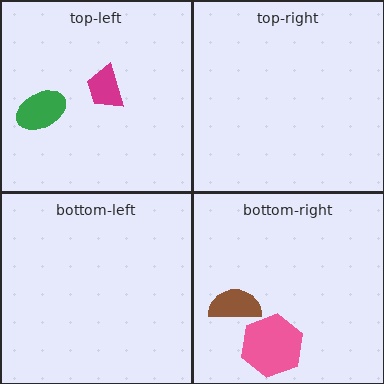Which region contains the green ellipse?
The top-left region.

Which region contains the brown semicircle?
The bottom-right region.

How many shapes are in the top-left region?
2.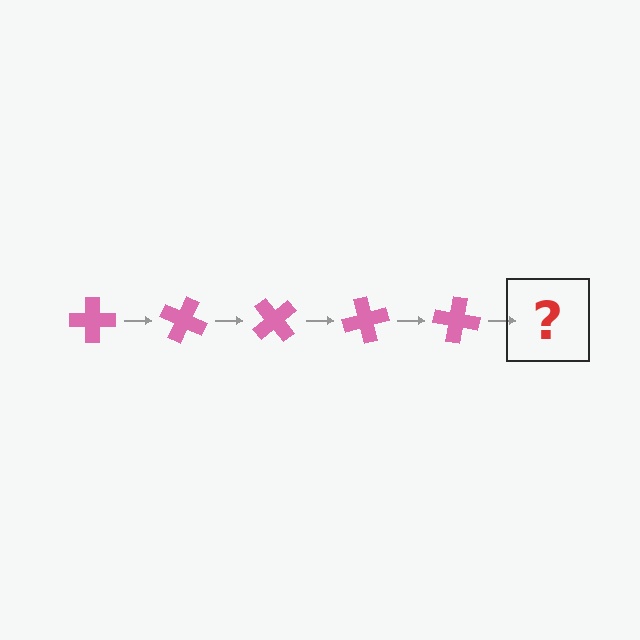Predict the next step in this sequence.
The next step is a pink cross rotated 125 degrees.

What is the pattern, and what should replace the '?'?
The pattern is that the cross rotates 25 degrees each step. The '?' should be a pink cross rotated 125 degrees.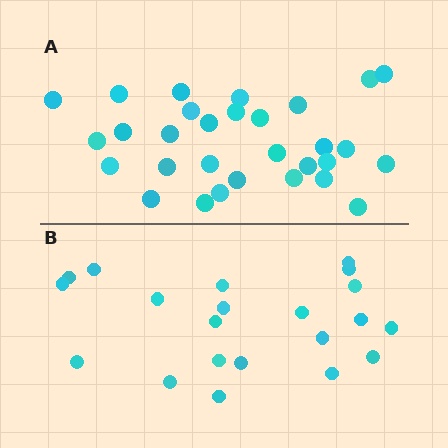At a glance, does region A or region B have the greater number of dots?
Region A (the top region) has more dots.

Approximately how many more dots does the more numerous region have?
Region A has roughly 8 or so more dots than region B.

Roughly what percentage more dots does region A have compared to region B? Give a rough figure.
About 45% more.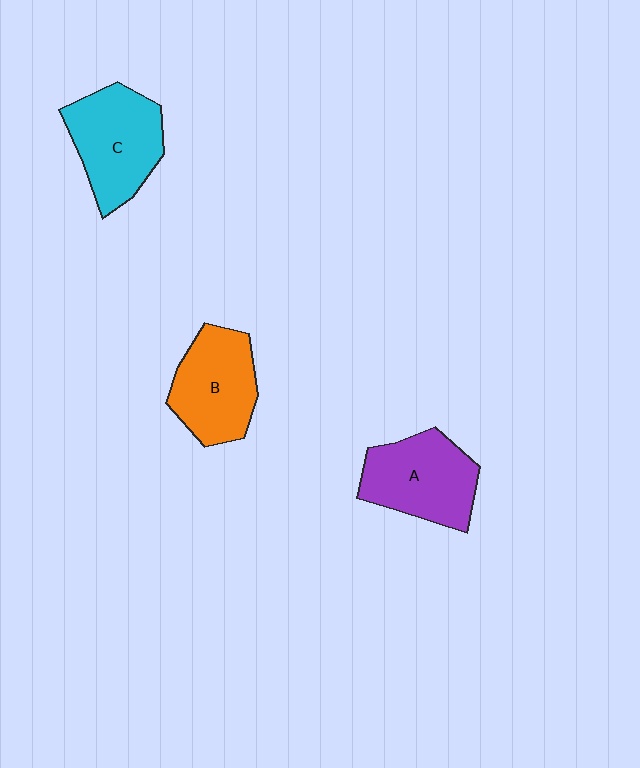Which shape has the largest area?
Shape C (cyan).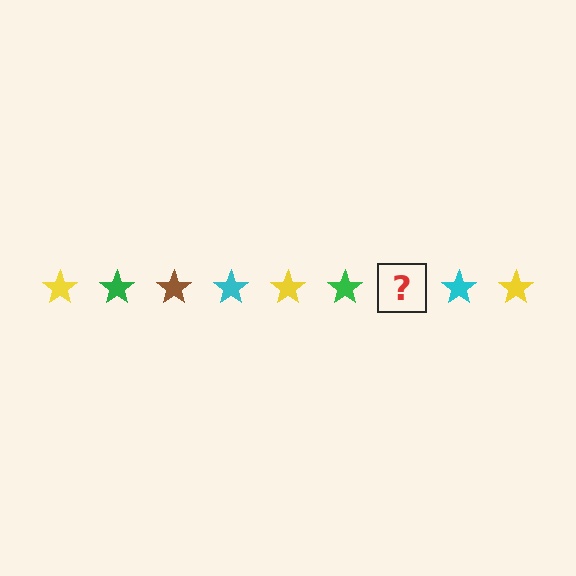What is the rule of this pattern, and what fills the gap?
The rule is that the pattern cycles through yellow, green, brown, cyan stars. The gap should be filled with a brown star.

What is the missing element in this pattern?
The missing element is a brown star.